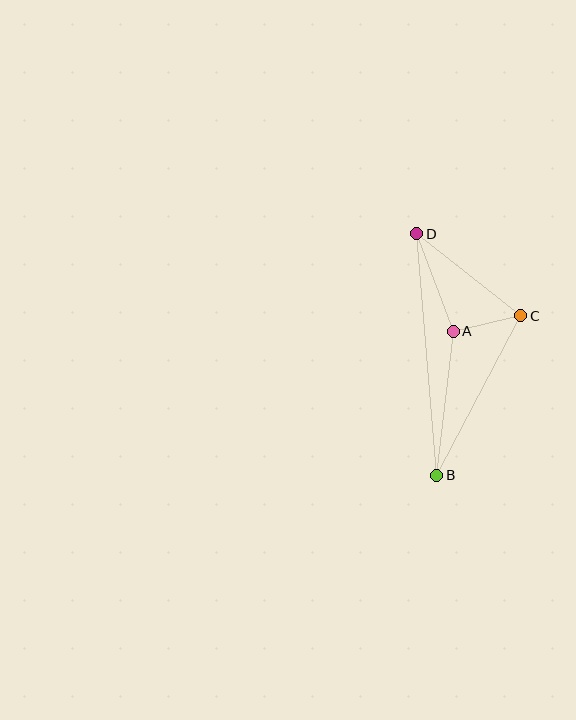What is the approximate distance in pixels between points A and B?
The distance between A and B is approximately 145 pixels.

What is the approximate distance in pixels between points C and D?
The distance between C and D is approximately 132 pixels.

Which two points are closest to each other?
Points A and C are closest to each other.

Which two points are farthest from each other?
Points B and D are farthest from each other.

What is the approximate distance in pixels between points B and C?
The distance between B and C is approximately 180 pixels.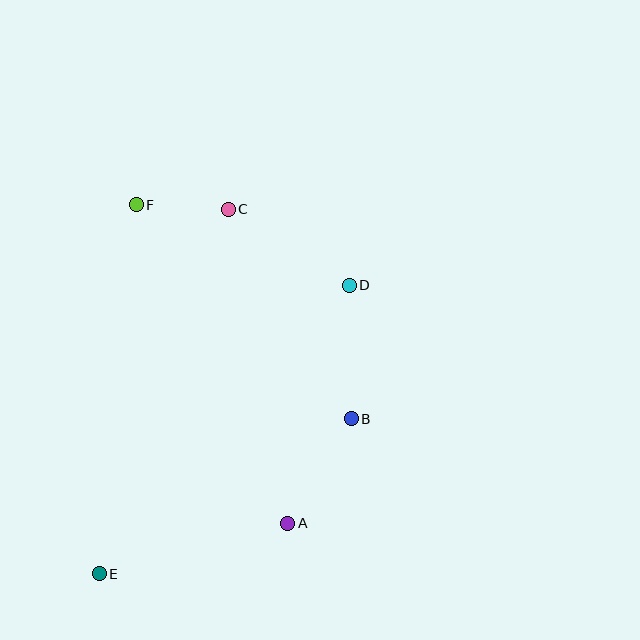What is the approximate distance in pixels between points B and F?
The distance between B and F is approximately 303 pixels.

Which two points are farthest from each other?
Points C and E are farthest from each other.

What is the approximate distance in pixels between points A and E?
The distance between A and E is approximately 195 pixels.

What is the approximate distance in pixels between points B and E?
The distance between B and E is approximately 295 pixels.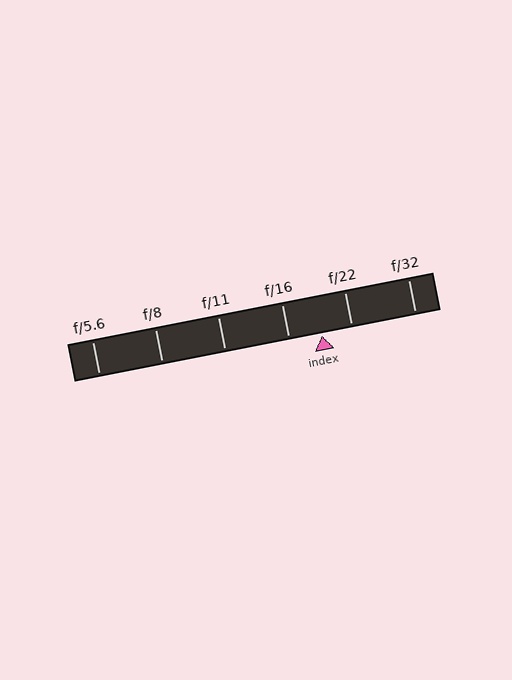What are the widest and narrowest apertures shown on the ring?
The widest aperture shown is f/5.6 and the narrowest is f/32.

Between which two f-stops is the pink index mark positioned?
The index mark is between f/16 and f/22.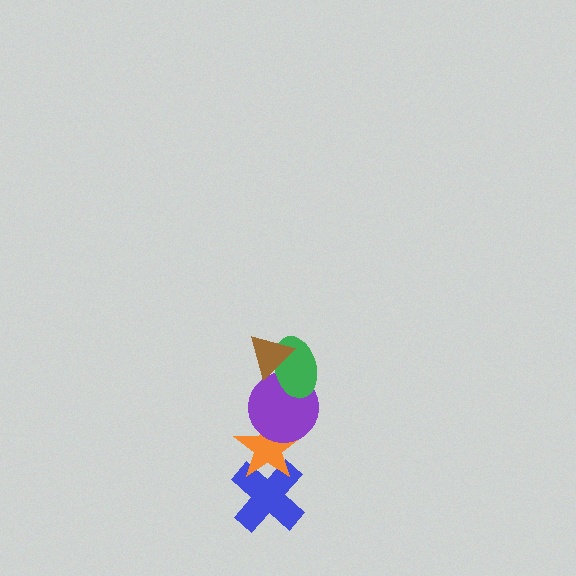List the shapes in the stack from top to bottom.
From top to bottom: the brown triangle, the green ellipse, the purple circle, the orange star, the blue cross.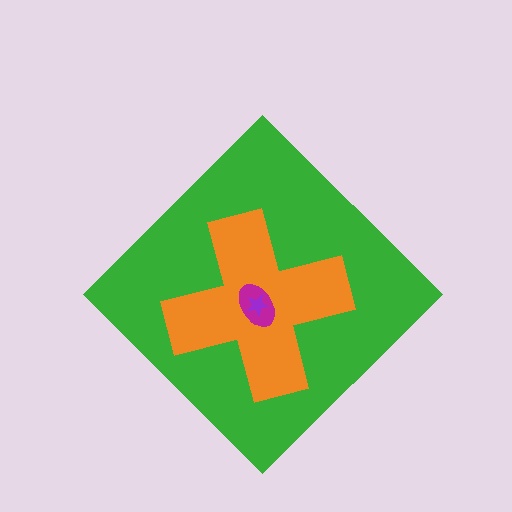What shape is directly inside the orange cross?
The magenta ellipse.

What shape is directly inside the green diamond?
The orange cross.